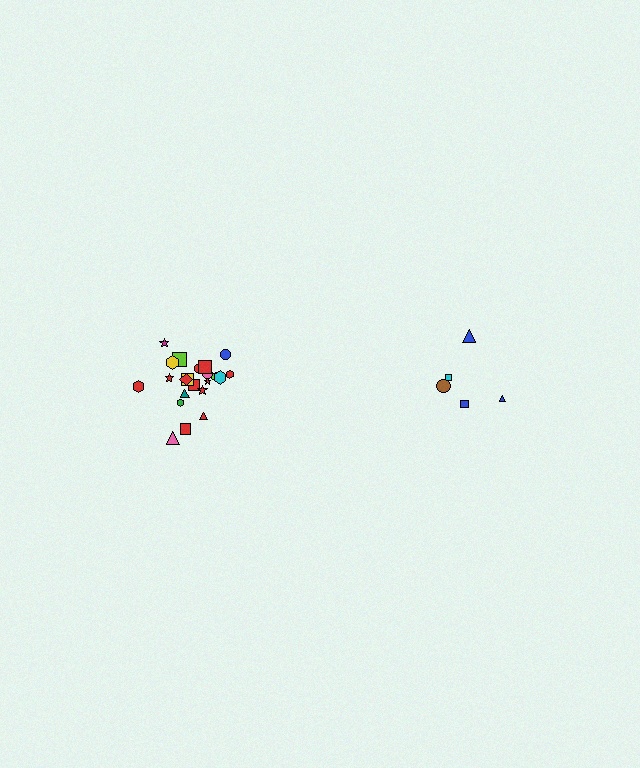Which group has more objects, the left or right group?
The left group.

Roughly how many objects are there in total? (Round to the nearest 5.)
Roughly 25 objects in total.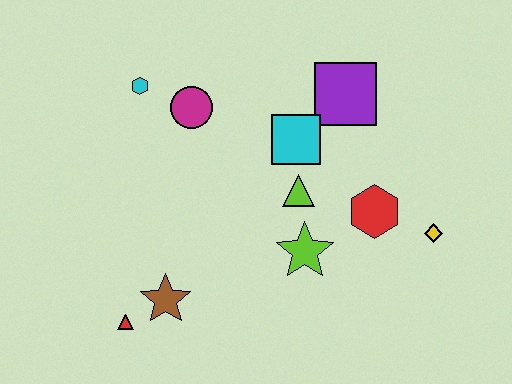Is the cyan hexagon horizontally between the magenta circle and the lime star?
No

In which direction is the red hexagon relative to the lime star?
The red hexagon is to the right of the lime star.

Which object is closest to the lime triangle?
The cyan square is closest to the lime triangle.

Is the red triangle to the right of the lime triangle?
No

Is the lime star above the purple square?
No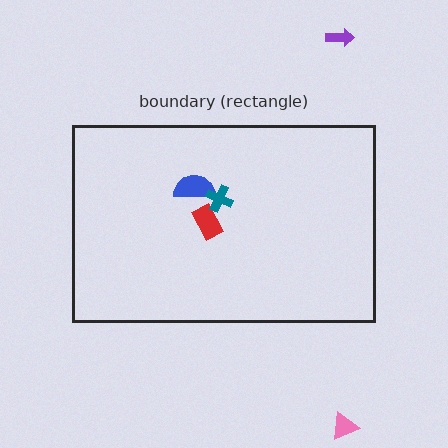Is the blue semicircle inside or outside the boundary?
Inside.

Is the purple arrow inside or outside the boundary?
Outside.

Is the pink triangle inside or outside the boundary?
Outside.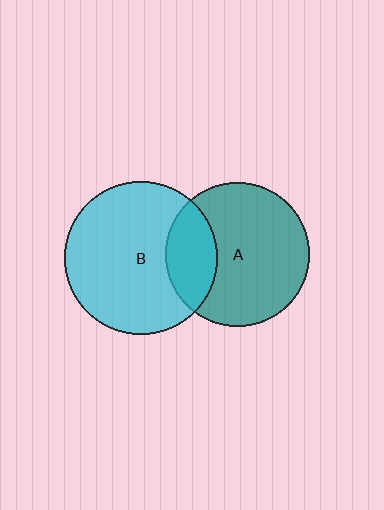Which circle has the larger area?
Circle B (cyan).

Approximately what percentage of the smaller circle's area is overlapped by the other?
Approximately 25%.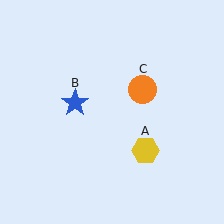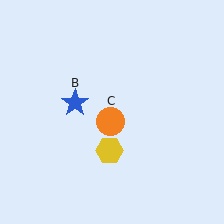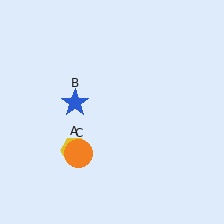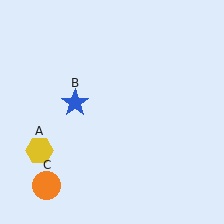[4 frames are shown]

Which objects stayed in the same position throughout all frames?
Blue star (object B) remained stationary.